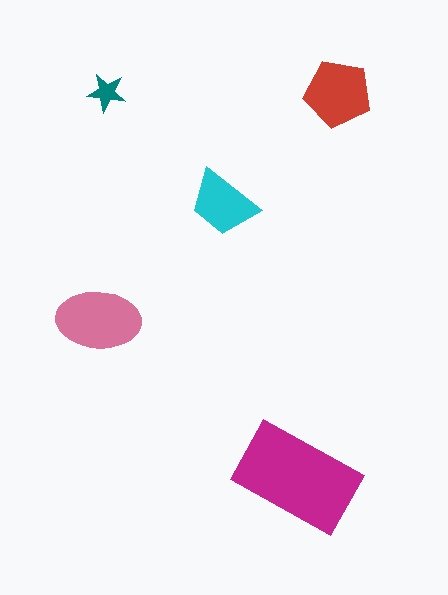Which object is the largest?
The magenta rectangle.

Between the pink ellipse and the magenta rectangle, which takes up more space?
The magenta rectangle.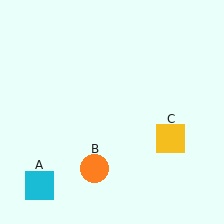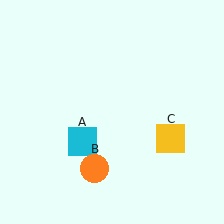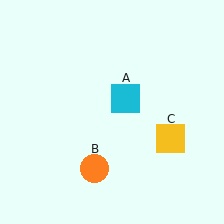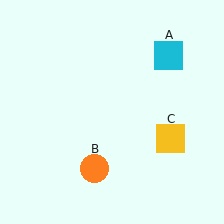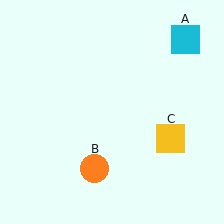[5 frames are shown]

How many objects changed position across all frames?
1 object changed position: cyan square (object A).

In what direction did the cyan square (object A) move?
The cyan square (object A) moved up and to the right.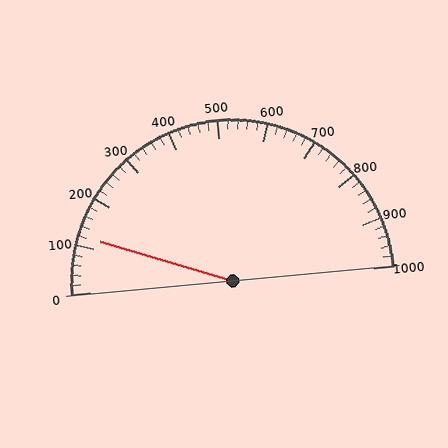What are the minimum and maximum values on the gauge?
The gauge ranges from 0 to 1000.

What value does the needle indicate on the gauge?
The needle indicates approximately 120.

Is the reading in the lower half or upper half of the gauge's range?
The reading is in the lower half of the range (0 to 1000).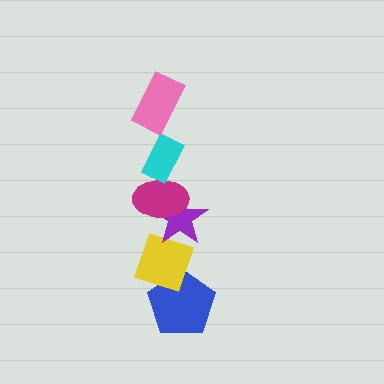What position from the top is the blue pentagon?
The blue pentagon is 6th from the top.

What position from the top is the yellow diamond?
The yellow diamond is 5th from the top.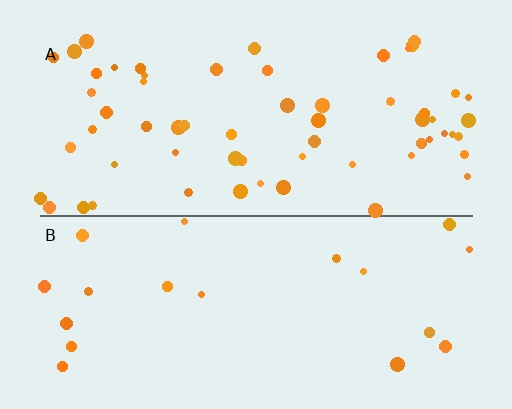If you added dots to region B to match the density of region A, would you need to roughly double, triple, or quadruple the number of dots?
Approximately triple.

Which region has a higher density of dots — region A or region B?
A (the top).